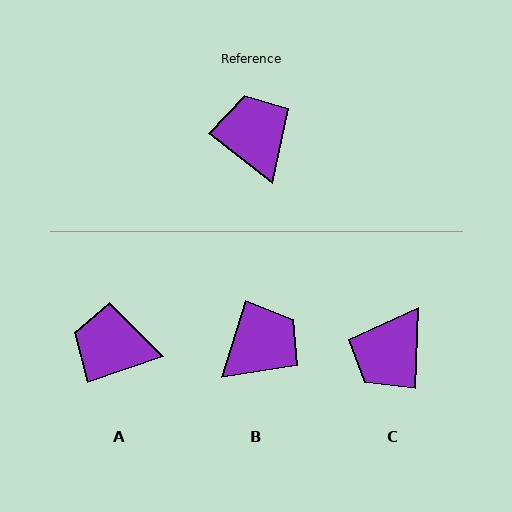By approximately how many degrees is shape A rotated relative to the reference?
Approximately 58 degrees counter-clockwise.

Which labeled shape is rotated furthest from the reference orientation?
C, about 127 degrees away.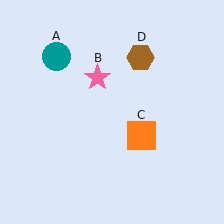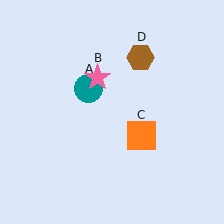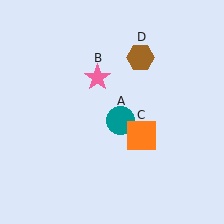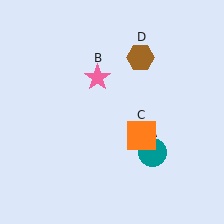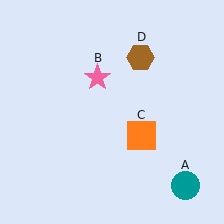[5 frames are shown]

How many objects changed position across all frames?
1 object changed position: teal circle (object A).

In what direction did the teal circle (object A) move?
The teal circle (object A) moved down and to the right.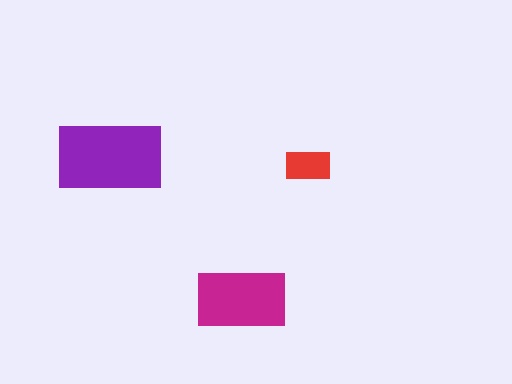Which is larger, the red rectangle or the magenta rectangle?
The magenta one.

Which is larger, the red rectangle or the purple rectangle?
The purple one.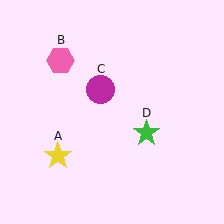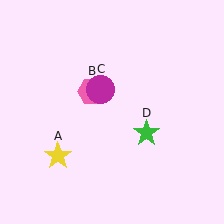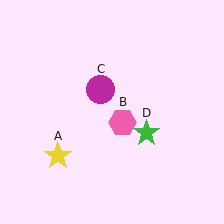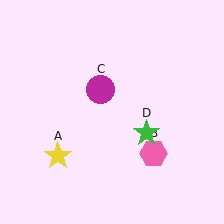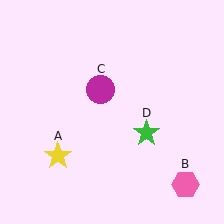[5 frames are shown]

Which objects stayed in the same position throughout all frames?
Yellow star (object A) and magenta circle (object C) and green star (object D) remained stationary.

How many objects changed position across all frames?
1 object changed position: pink hexagon (object B).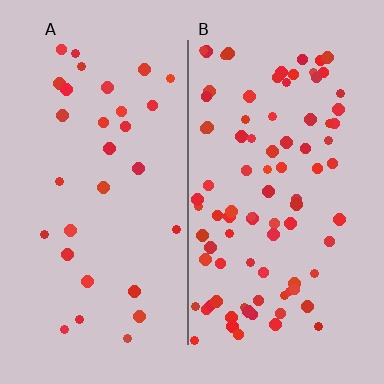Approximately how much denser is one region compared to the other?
Approximately 2.9× — region B over region A.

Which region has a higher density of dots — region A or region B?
B (the right).